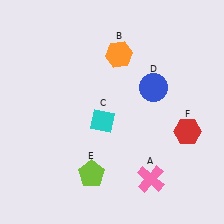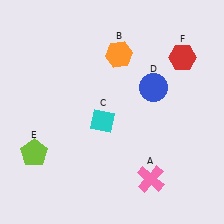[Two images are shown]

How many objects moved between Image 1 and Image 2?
2 objects moved between the two images.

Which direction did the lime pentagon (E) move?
The lime pentagon (E) moved left.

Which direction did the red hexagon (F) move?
The red hexagon (F) moved up.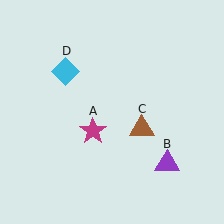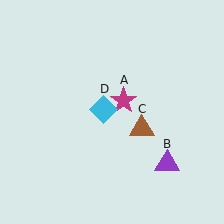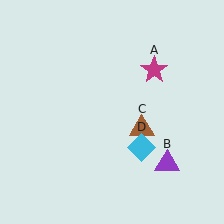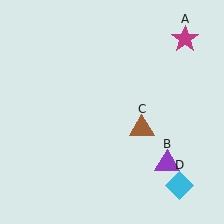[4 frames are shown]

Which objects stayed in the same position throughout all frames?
Purple triangle (object B) and brown triangle (object C) remained stationary.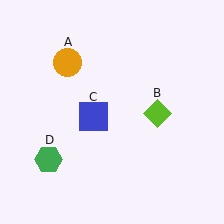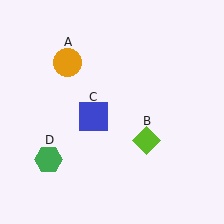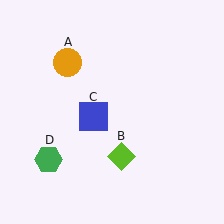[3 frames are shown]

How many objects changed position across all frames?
1 object changed position: lime diamond (object B).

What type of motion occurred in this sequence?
The lime diamond (object B) rotated clockwise around the center of the scene.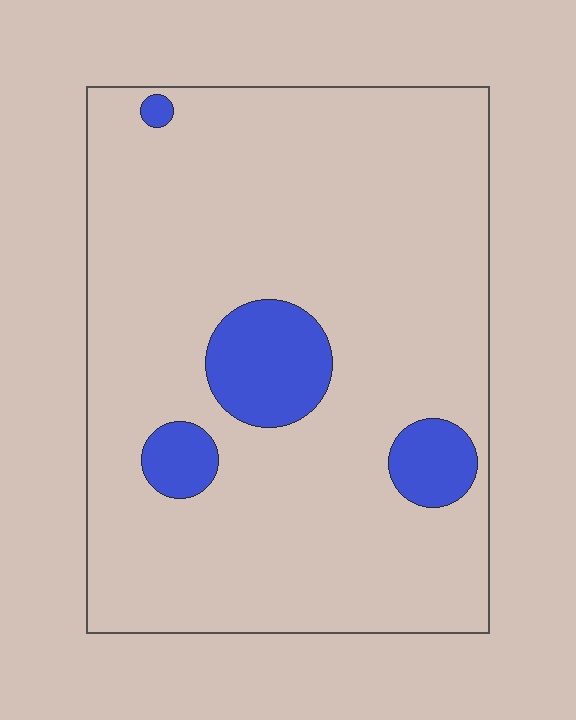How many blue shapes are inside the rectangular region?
4.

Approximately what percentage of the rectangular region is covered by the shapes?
Approximately 10%.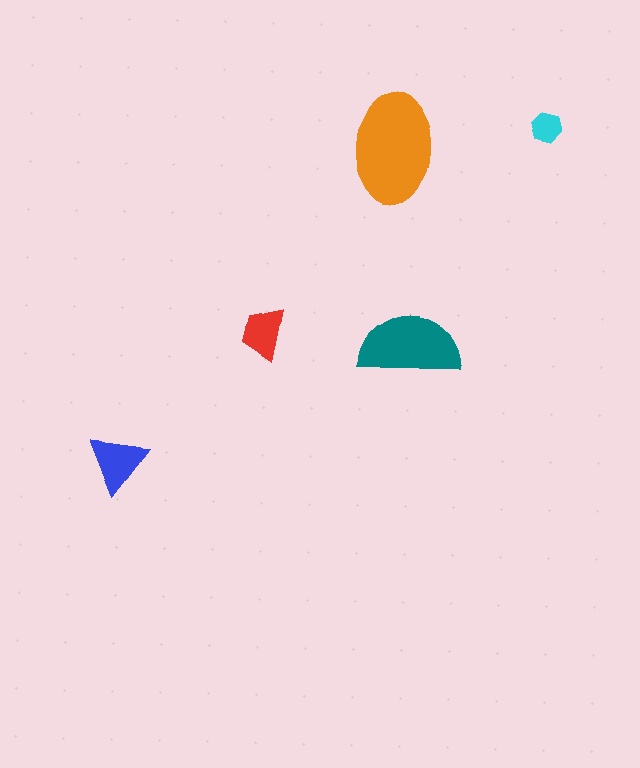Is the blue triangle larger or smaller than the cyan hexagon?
Larger.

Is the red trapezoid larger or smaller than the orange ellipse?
Smaller.